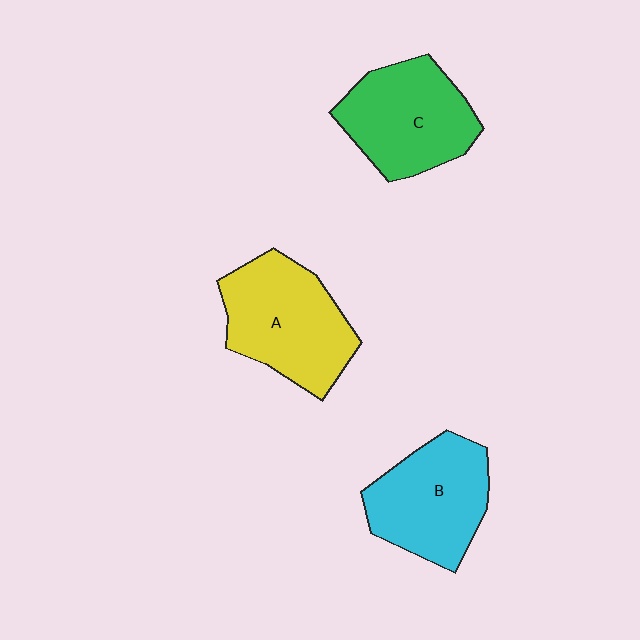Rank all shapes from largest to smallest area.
From largest to smallest: A (yellow), C (green), B (cyan).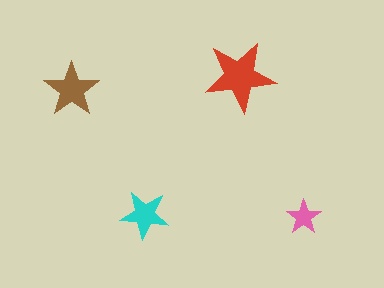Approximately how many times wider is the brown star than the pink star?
About 1.5 times wider.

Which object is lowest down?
The pink star is bottommost.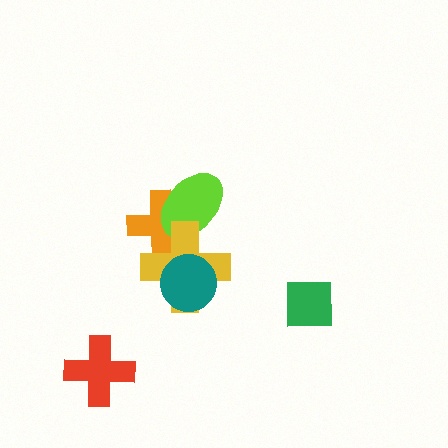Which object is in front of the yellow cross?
The teal circle is in front of the yellow cross.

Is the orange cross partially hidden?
Yes, it is partially covered by another shape.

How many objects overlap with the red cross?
0 objects overlap with the red cross.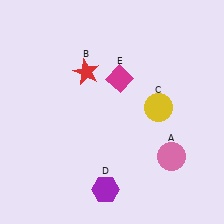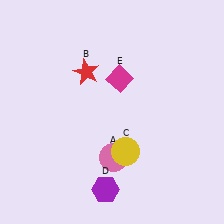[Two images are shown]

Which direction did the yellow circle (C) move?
The yellow circle (C) moved down.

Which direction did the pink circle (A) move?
The pink circle (A) moved left.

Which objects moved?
The objects that moved are: the pink circle (A), the yellow circle (C).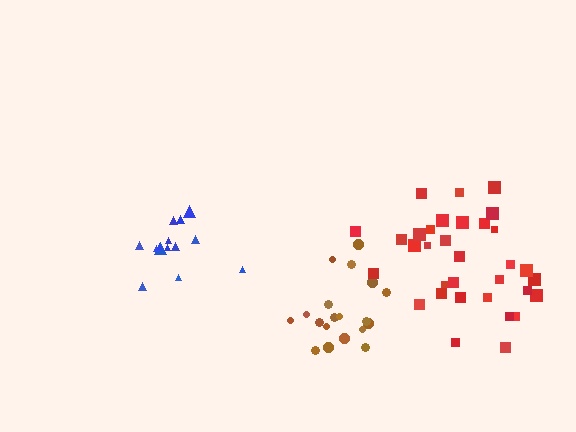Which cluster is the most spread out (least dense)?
Blue.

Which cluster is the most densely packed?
Brown.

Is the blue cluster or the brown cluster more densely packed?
Brown.